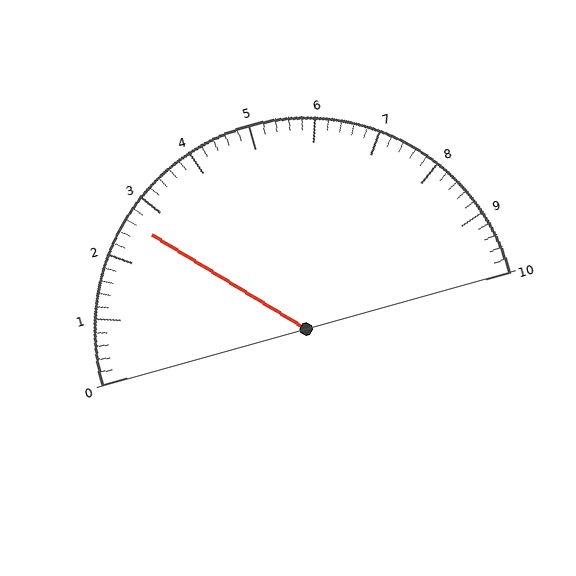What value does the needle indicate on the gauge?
The needle indicates approximately 2.6.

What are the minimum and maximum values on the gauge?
The gauge ranges from 0 to 10.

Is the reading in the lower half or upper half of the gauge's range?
The reading is in the lower half of the range (0 to 10).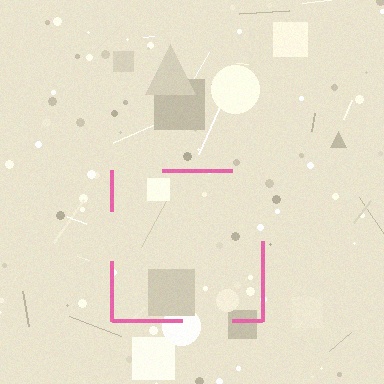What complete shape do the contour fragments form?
The contour fragments form a square.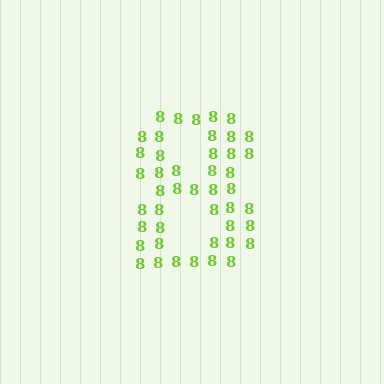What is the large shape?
The large shape is the digit 8.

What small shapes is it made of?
It is made of small digit 8's.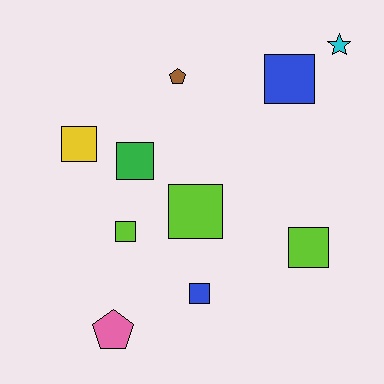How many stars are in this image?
There is 1 star.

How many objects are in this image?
There are 10 objects.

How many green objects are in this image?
There is 1 green object.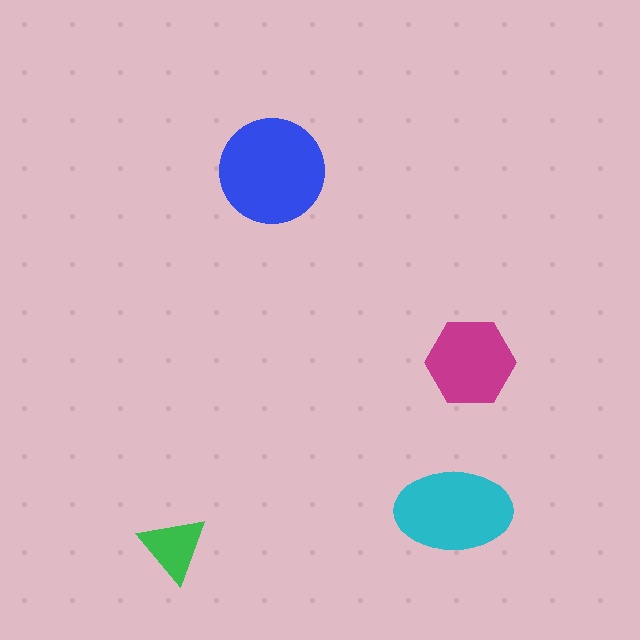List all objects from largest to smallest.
The blue circle, the cyan ellipse, the magenta hexagon, the green triangle.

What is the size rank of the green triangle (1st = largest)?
4th.